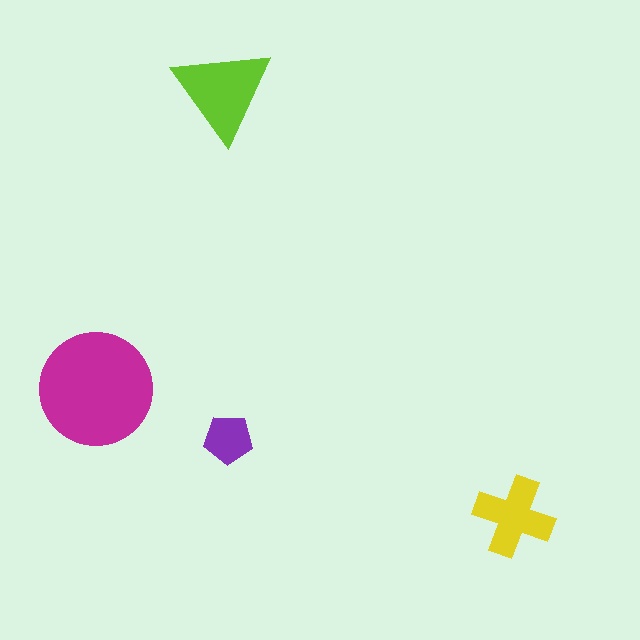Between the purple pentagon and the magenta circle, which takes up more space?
The magenta circle.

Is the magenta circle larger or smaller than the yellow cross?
Larger.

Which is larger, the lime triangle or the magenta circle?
The magenta circle.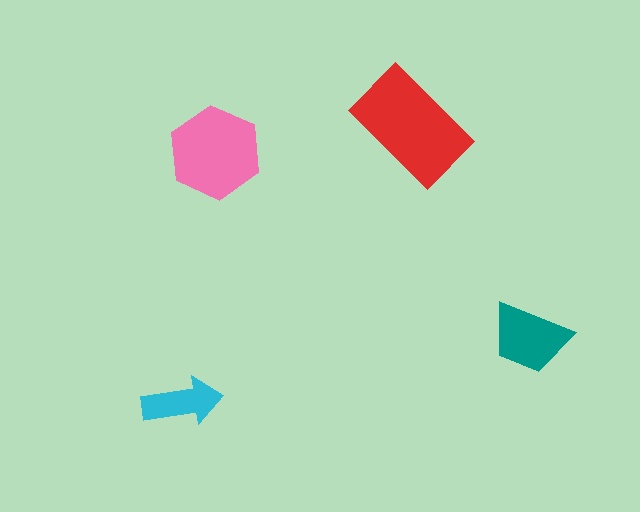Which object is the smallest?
The cyan arrow.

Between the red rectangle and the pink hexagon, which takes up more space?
The red rectangle.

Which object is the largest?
The red rectangle.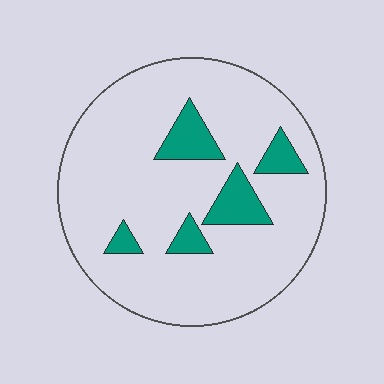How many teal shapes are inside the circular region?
5.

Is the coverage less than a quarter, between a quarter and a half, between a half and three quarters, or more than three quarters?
Less than a quarter.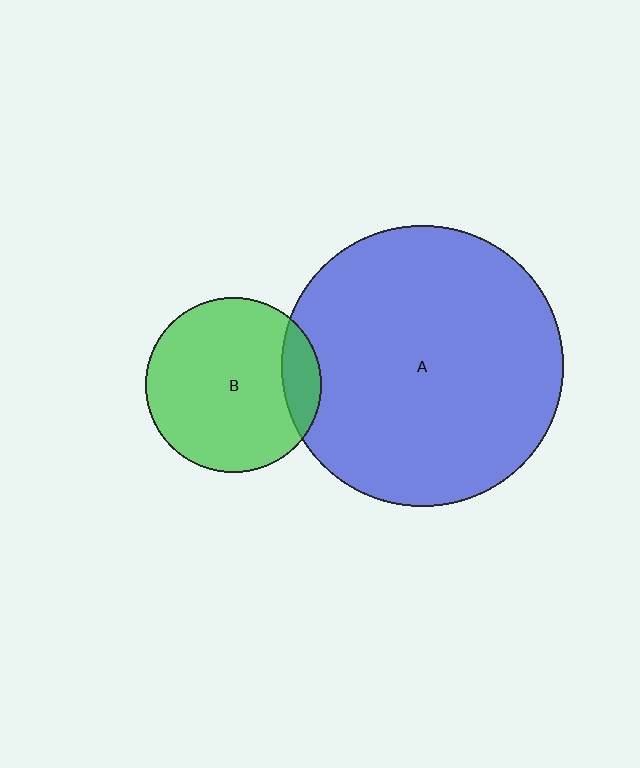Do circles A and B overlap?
Yes.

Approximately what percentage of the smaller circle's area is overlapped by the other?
Approximately 15%.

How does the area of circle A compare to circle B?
Approximately 2.6 times.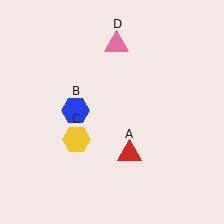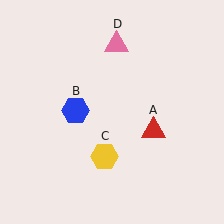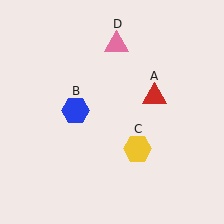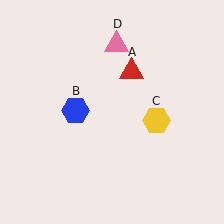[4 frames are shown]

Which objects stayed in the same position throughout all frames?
Blue hexagon (object B) and pink triangle (object D) remained stationary.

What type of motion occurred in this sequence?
The red triangle (object A), yellow hexagon (object C) rotated counterclockwise around the center of the scene.